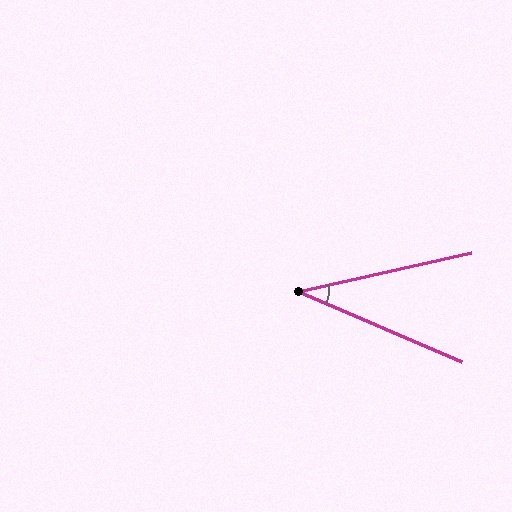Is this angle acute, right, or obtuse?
It is acute.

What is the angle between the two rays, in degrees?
Approximately 36 degrees.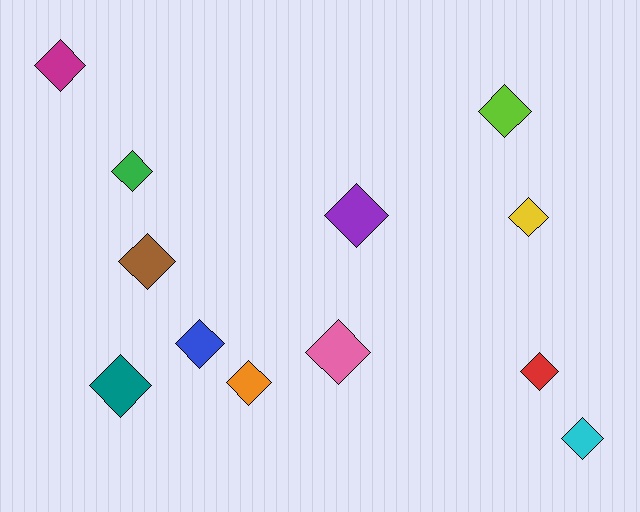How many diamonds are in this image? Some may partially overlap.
There are 12 diamonds.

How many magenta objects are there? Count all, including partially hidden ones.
There is 1 magenta object.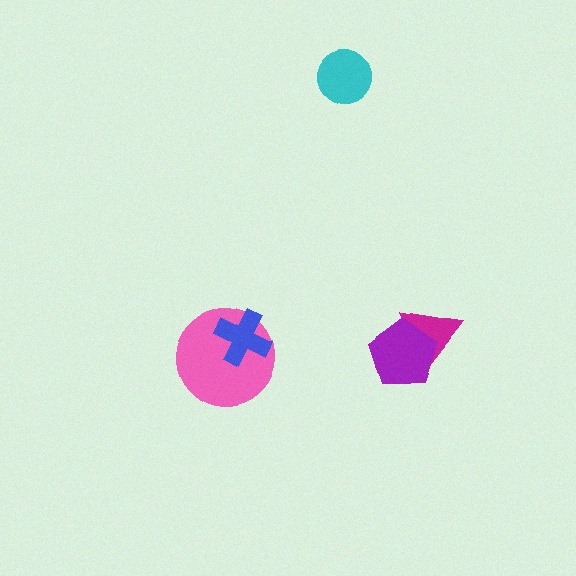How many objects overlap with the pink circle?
1 object overlaps with the pink circle.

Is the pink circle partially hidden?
Yes, it is partially covered by another shape.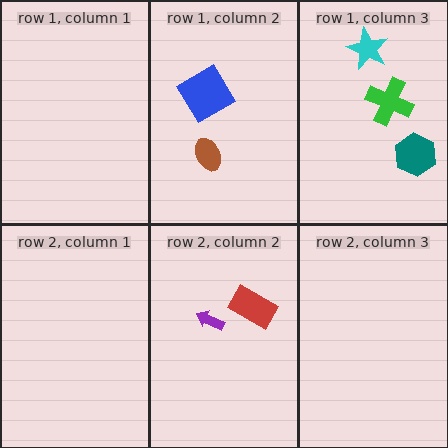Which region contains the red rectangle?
The row 2, column 2 region.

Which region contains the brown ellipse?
The row 1, column 2 region.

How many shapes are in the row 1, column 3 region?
3.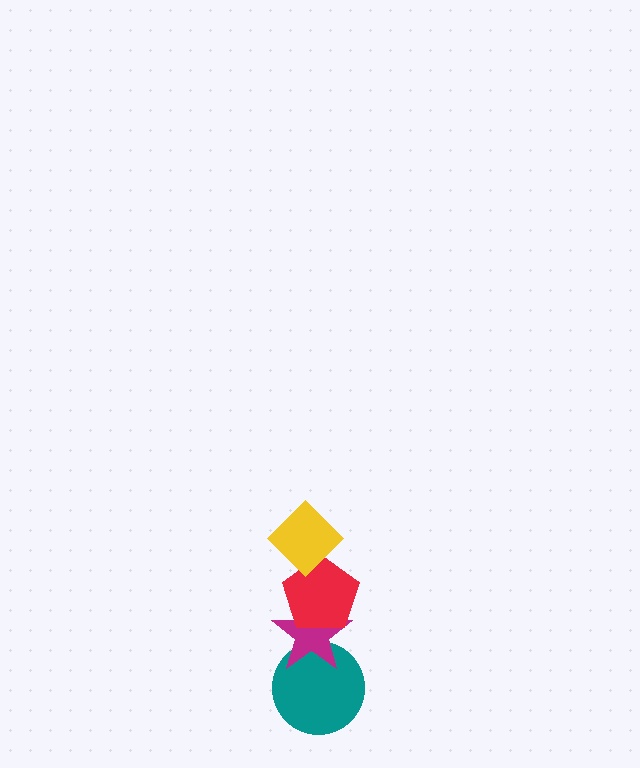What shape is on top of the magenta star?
The red pentagon is on top of the magenta star.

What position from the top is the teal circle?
The teal circle is 4th from the top.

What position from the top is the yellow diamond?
The yellow diamond is 1st from the top.